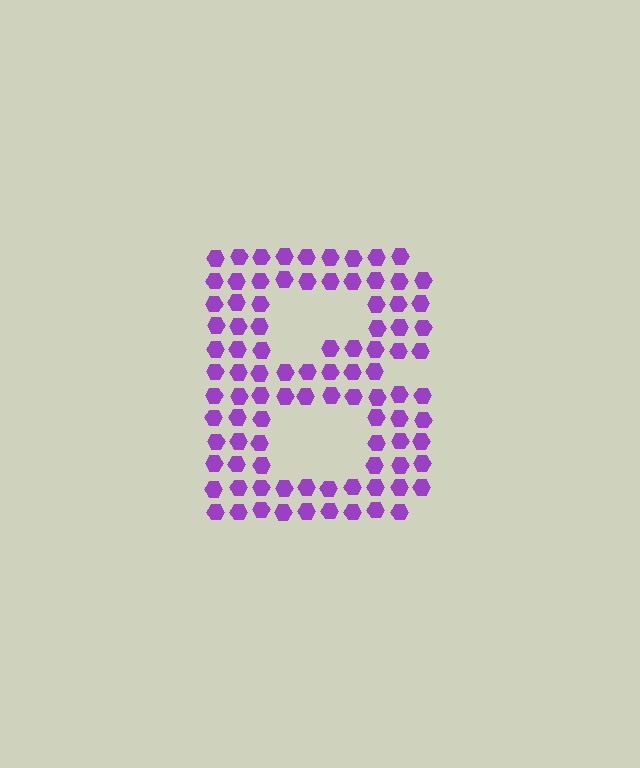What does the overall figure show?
The overall figure shows the letter B.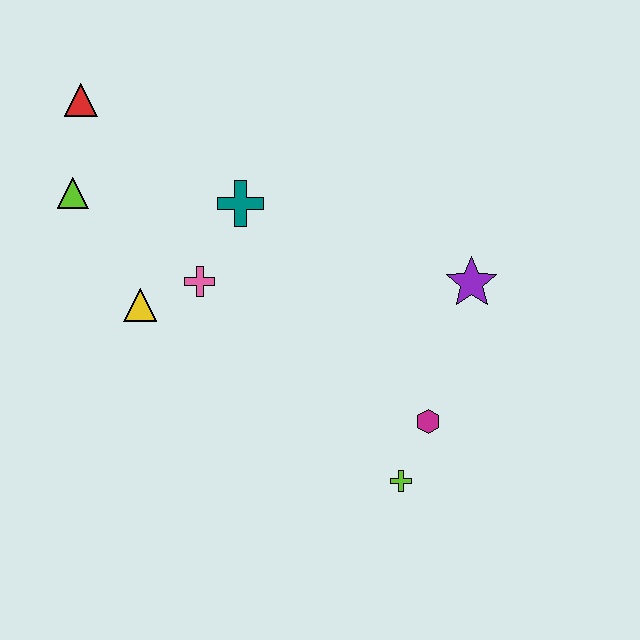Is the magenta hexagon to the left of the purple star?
Yes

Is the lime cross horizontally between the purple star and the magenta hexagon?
No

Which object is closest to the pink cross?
The yellow triangle is closest to the pink cross.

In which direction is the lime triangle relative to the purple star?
The lime triangle is to the left of the purple star.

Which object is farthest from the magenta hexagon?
The red triangle is farthest from the magenta hexagon.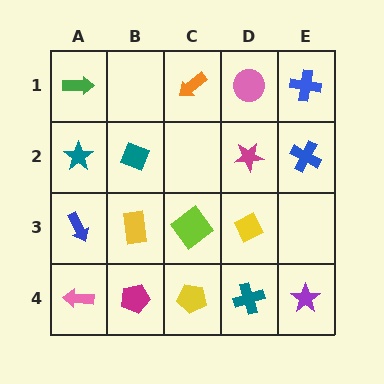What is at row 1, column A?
A green arrow.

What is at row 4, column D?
A teal cross.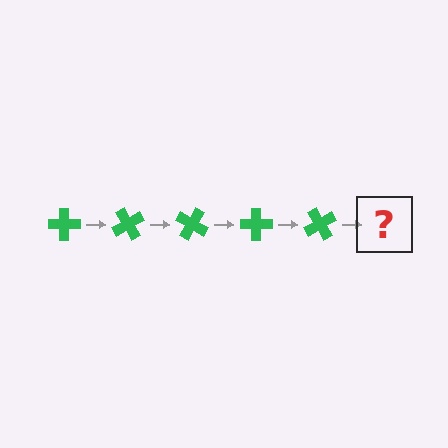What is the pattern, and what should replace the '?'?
The pattern is that the cross rotates 60 degrees each step. The '?' should be a green cross rotated 300 degrees.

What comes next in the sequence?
The next element should be a green cross rotated 300 degrees.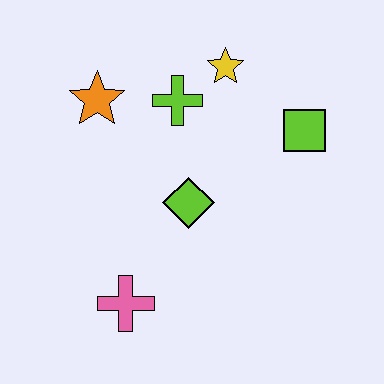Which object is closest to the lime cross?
The yellow star is closest to the lime cross.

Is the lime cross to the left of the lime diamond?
Yes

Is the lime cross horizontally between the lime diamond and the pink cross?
Yes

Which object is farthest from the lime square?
The pink cross is farthest from the lime square.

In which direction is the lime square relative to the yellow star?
The lime square is to the right of the yellow star.